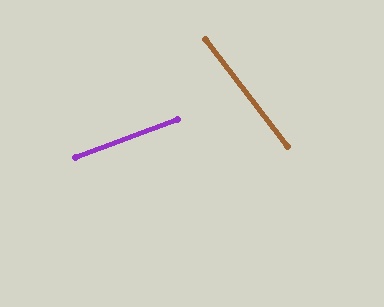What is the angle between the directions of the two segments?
Approximately 73 degrees.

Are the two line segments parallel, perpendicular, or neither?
Neither parallel nor perpendicular — they differ by about 73°.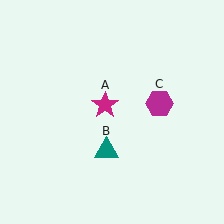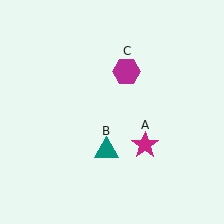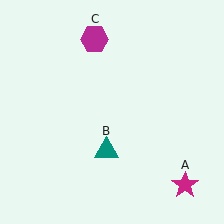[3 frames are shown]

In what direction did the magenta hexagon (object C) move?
The magenta hexagon (object C) moved up and to the left.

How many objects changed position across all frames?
2 objects changed position: magenta star (object A), magenta hexagon (object C).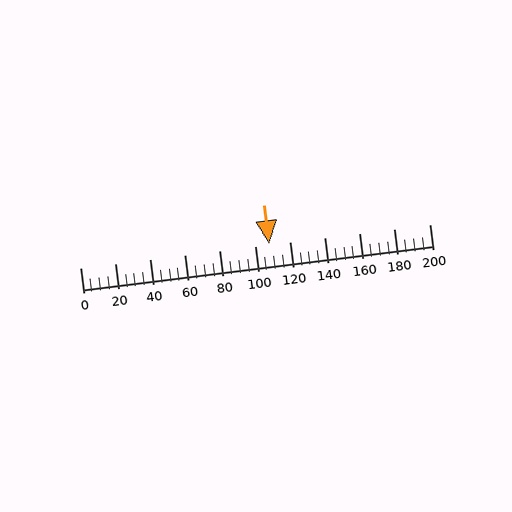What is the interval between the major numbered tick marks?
The major tick marks are spaced 20 units apart.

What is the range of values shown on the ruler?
The ruler shows values from 0 to 200.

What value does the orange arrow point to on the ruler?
The orange arrow points to approximately 108.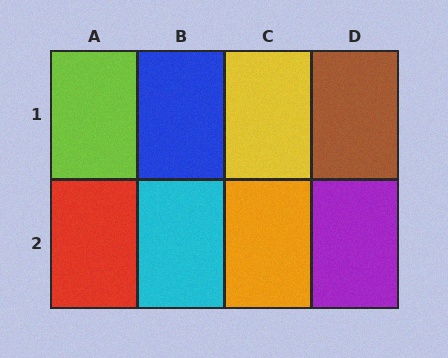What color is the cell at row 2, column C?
Orange.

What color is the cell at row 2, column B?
Cyan.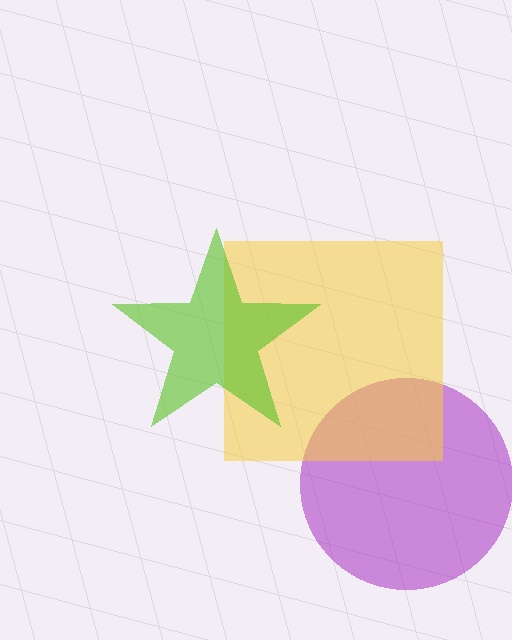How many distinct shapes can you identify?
There are 3 distinct shapes: a purple circle, a yellow square, a lime star.